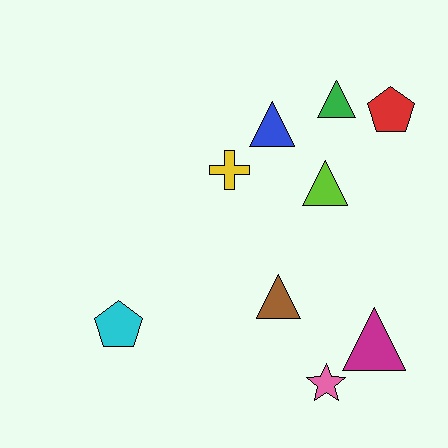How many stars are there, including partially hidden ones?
There is 1 star.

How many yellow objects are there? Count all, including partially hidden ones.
There is 1 yellow object.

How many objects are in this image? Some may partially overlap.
There are 9 objects.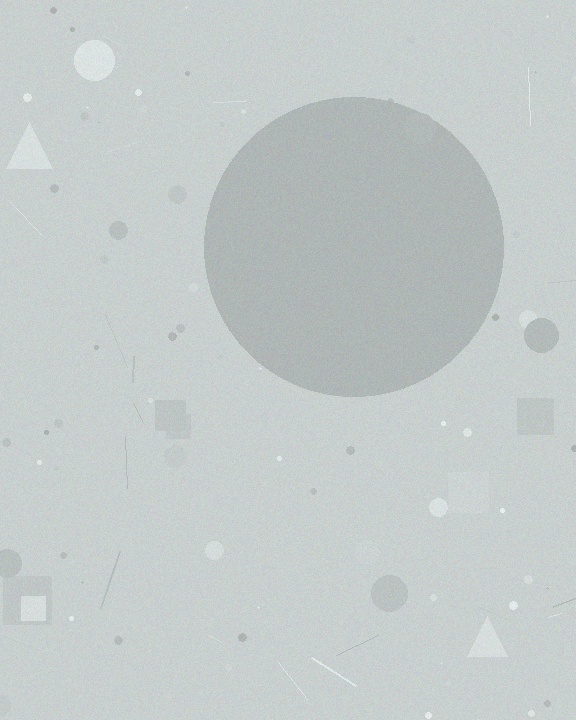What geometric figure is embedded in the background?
A circle is embedded in the background.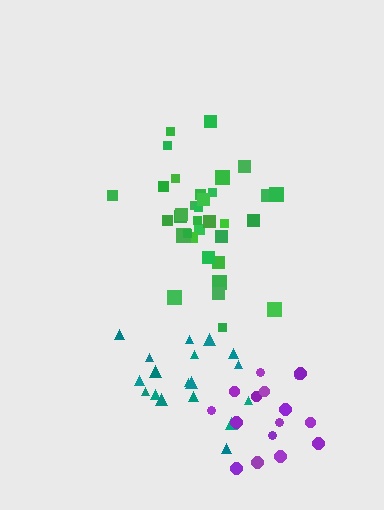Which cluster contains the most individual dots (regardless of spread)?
Green (34).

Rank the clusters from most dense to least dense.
green, teal, purple.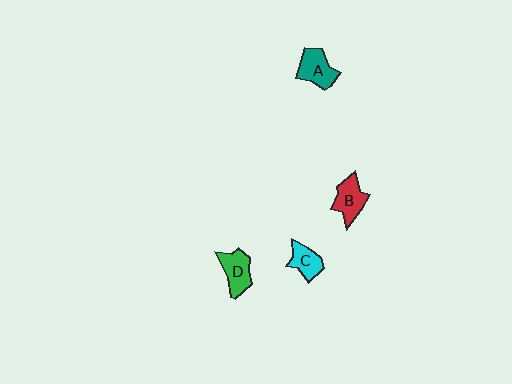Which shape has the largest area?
Shape A (teal).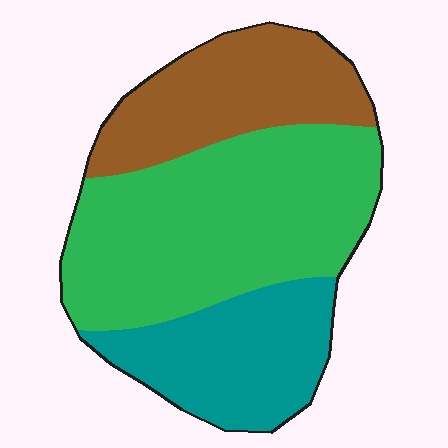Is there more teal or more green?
Green.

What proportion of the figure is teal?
Teal takes up between a sixth and a third of the figure.